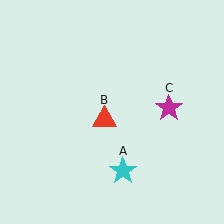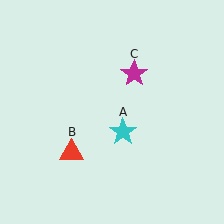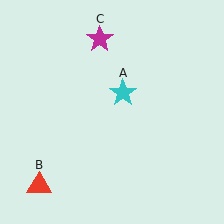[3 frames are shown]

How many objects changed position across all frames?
3 objects changed position: cyan star (object A), red triangle (object B), magenta star (object C).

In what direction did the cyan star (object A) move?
The cyan star (object A) moved up.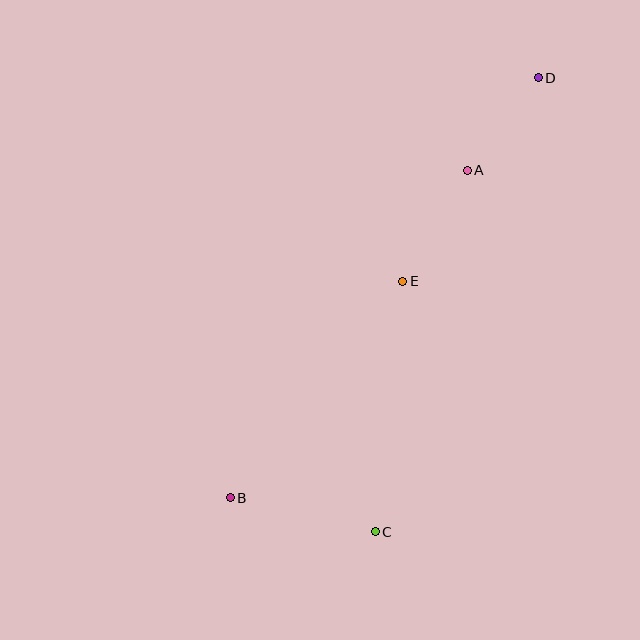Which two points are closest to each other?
Points A and D are closest to each other.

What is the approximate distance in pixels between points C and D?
The distance between C and D is approximately 482 pixels.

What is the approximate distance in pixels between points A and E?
The distance between A and E is approximately 128 pixels.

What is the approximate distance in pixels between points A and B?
The distance between A and B is approximately 405 pixels.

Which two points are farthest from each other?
Points B and D are farthest from each other.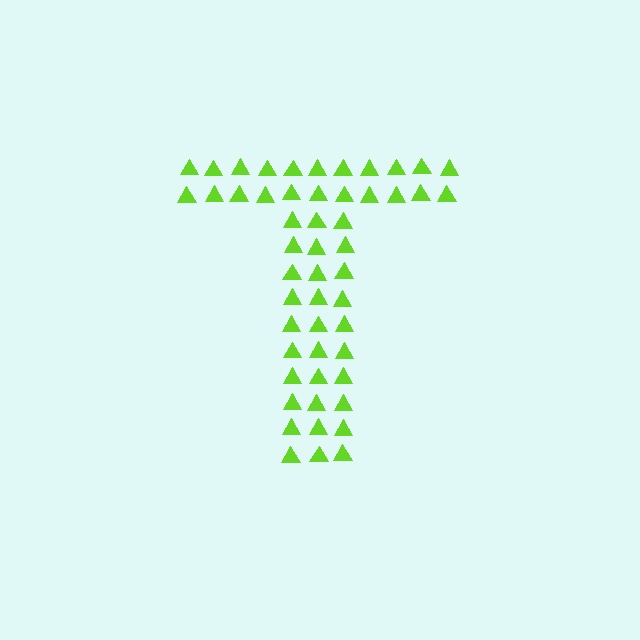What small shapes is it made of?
It is made of small triangles.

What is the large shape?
The large shape is the letter T.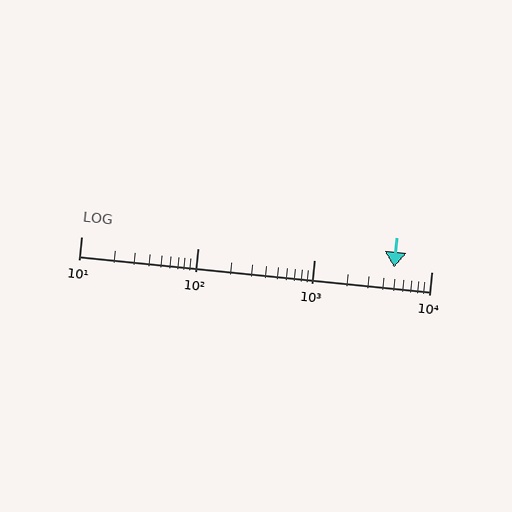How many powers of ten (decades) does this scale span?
The scale spans 3 decades, from 10 to 10000.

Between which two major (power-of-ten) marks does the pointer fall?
The pointer is between 1000 and 10000.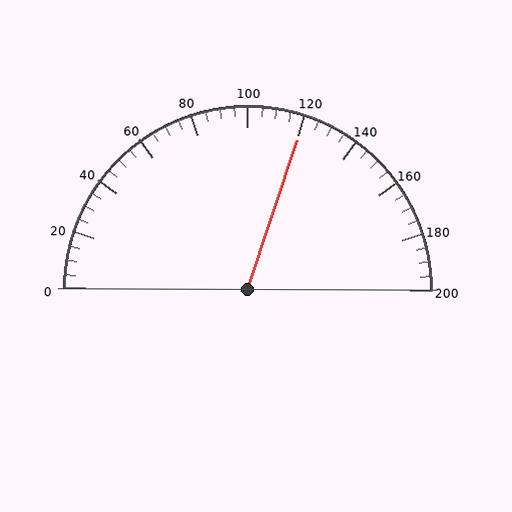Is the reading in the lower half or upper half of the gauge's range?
The reading is in the upper half of the range (0 to 200).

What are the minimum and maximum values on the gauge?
The gauge ranges from 0 to 200.